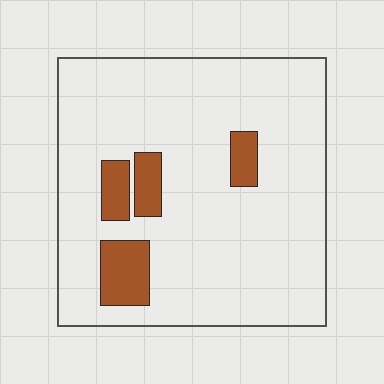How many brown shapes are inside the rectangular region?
4.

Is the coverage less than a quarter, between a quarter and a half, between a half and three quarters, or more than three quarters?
Less than a quarter.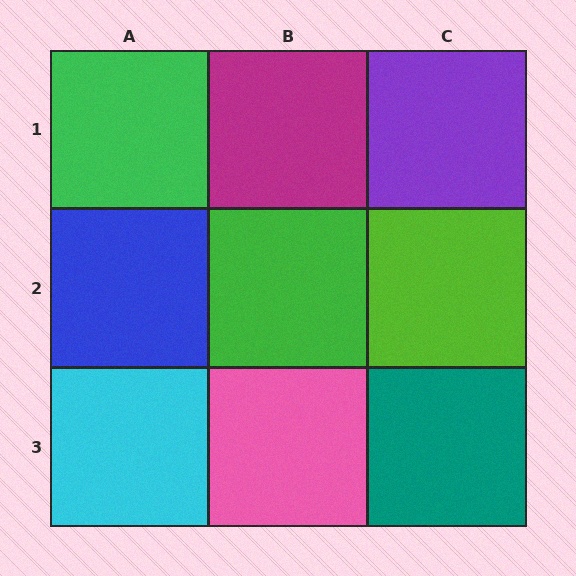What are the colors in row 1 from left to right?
Green, magenta, purple.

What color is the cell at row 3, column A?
Cyan.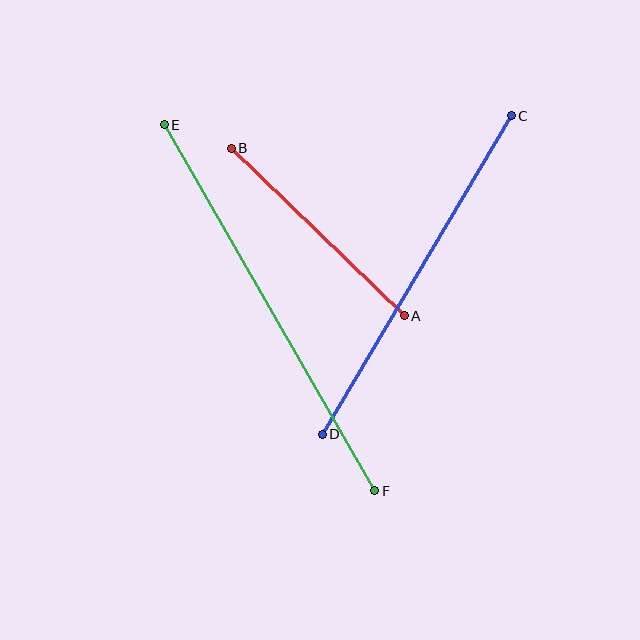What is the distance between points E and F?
The distance is approximately 422 pixels.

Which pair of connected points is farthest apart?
Points E and F are farthest apart.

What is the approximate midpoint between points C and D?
The midpoint is at approximately (417, 275) pixels.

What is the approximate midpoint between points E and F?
The midpoint is at approximately (269, 308) pixels.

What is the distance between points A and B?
The distance is approximately 241 pixels.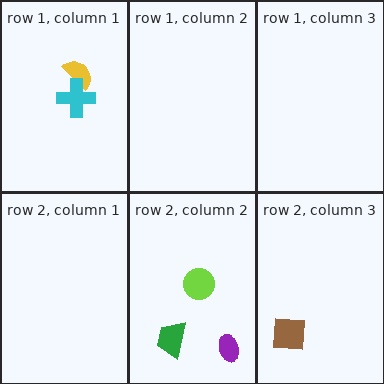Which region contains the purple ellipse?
The row 2, column 2 region.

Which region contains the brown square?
The row 2, column 3 region.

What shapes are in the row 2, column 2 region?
The purple ellipse, the green trapezoid, the lime circle.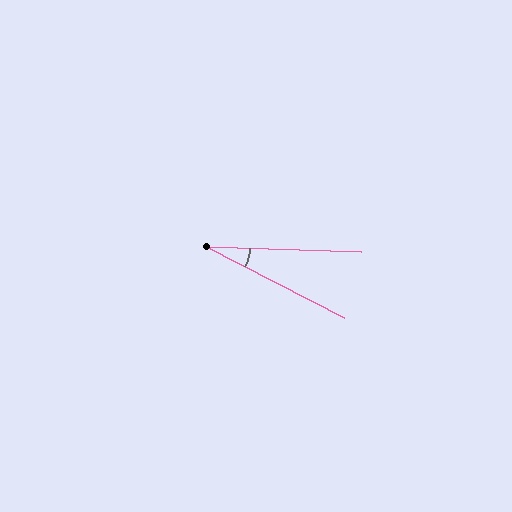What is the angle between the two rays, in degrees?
Approximately 26 degrees.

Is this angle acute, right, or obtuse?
It is acute.